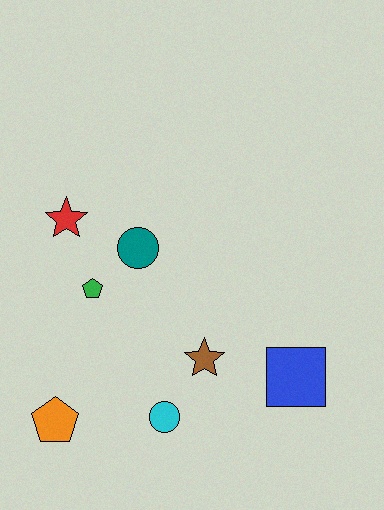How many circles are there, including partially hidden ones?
There are 2 circles.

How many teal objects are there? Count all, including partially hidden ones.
There is 1 teal object.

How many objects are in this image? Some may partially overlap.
There are 7 objects.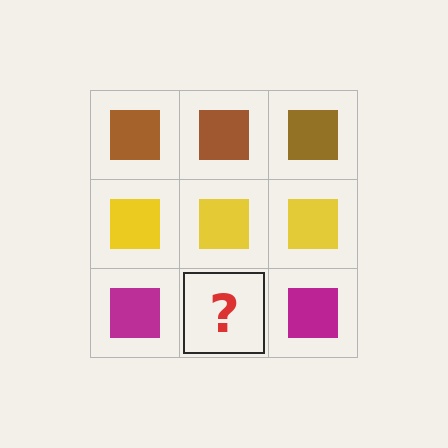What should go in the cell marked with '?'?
The missing cell should contain a magenta square.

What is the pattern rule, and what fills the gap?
The rule is that each row has a consistent color. The gap should be filled with a magenta square.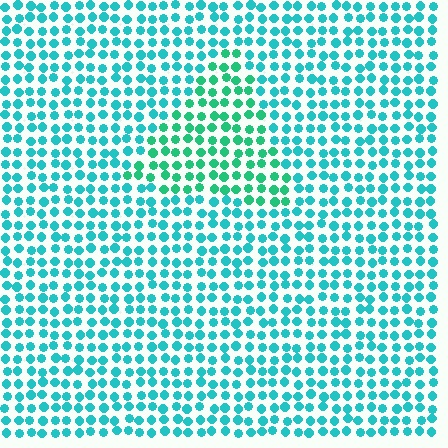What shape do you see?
I see a triangle.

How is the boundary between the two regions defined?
The boundary is defined purely by a slight shift in hue (about 27 degrees). Spacing, size, and orientation are identical on both sides.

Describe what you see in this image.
The image is filled with small cyan elements in a uniform arrangement. A triangle-shaped region is visible where the elements are tinted to a slightly different hue, forming a subtle color boundary.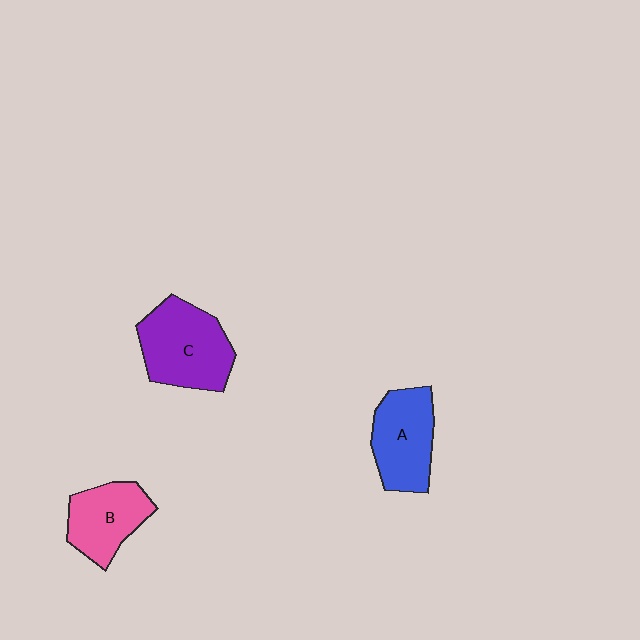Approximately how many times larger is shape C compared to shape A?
Approximately 1.2 times.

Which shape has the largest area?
Shape C (purple).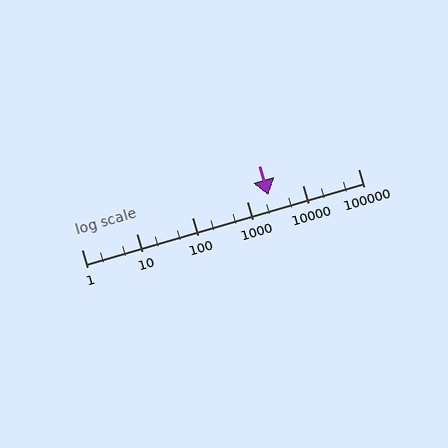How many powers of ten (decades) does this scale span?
The scale spans 5 decades, from 1 to 100000.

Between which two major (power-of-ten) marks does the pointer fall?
The pointer is between 1000 and 10000.